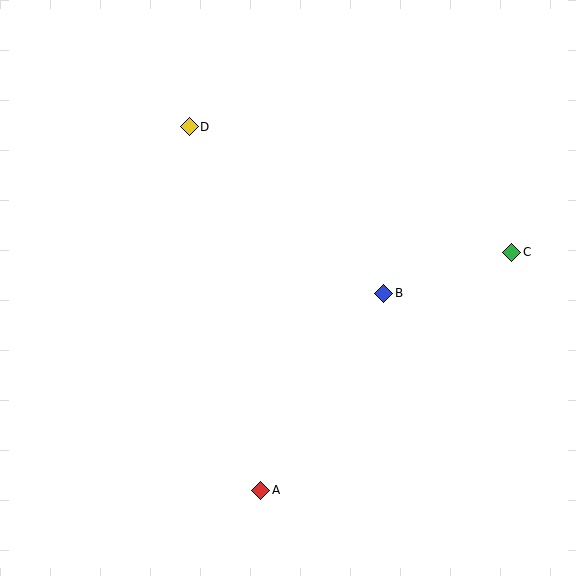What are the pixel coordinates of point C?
Point C is at (512, 252).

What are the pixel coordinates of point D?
Point D is at (189, 127).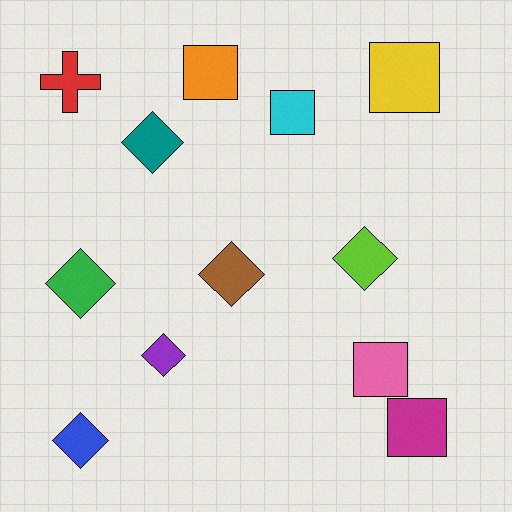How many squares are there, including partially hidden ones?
There are 5 squares.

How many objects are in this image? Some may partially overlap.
There are 12 objects.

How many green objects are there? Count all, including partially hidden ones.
There is 1 green object.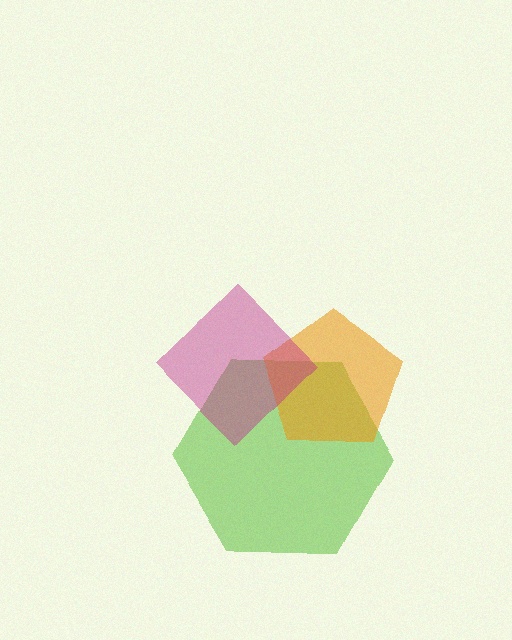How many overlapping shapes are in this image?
There are 3 overlapping shapes in the image.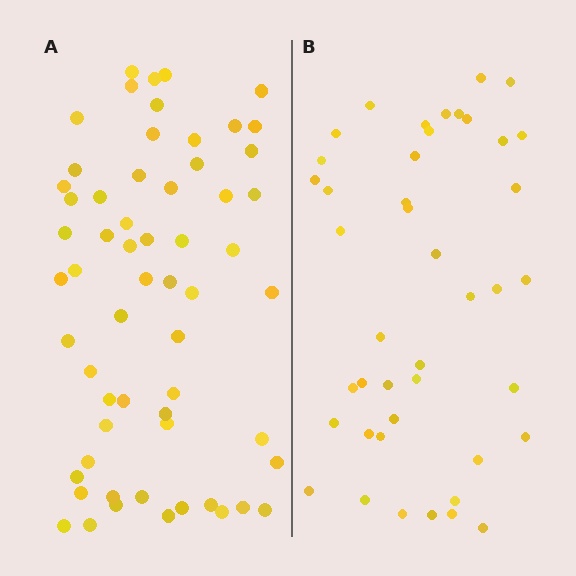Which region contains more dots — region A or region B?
Region A (the left region) has more dots.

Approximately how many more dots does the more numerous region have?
Region A has approximately 15 more dots than region B.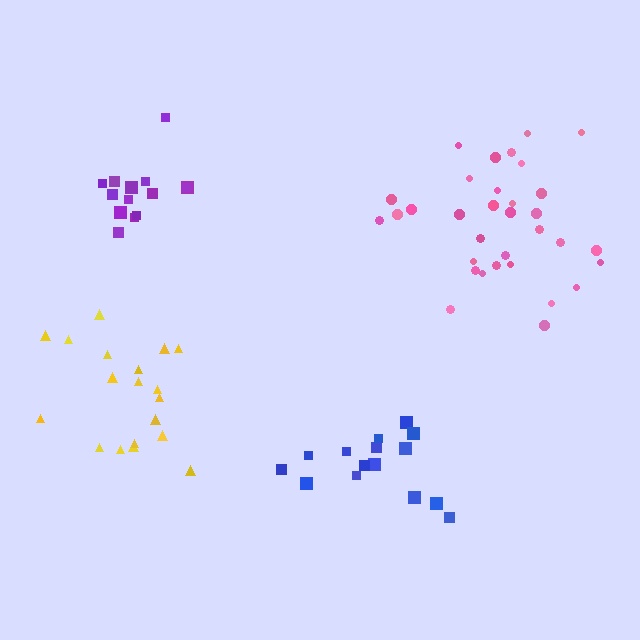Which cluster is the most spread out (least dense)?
Blue.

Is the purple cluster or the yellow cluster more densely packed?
Yellow.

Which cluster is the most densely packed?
Yellow.